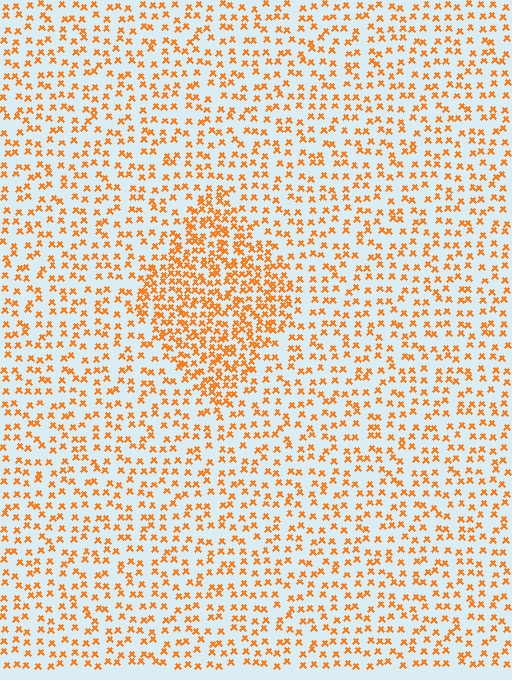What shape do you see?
I see a diamond.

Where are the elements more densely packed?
The elements are more densely packed inside the diamond boundary.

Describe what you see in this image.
The image contains small orange elements arranged at two different densities. A diamond-shaped region is visible where the elements are more densely packed than the surrounding area.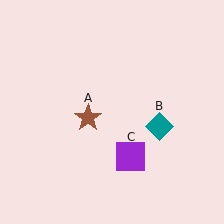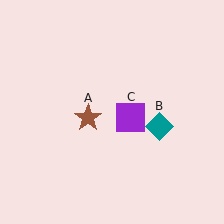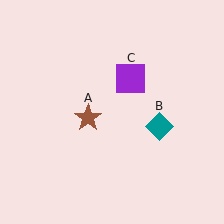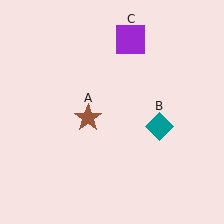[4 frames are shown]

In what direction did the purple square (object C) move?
The purple square (object C) moved up.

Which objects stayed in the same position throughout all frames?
Brown star (object A) and teal diamond (object B) remained stationary.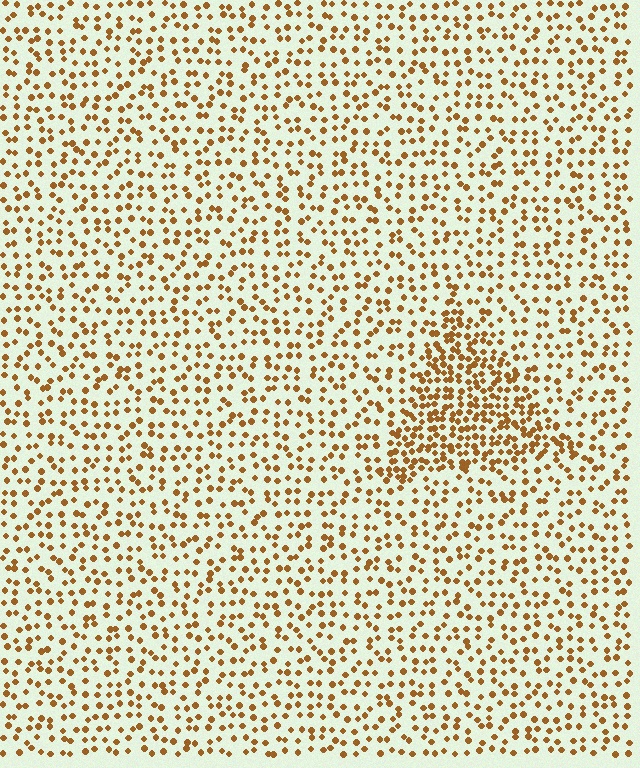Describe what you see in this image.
The image contains small brown elements arranged at two different densities. A triangle-shaped region is visible where the elements are more densely packed than the surrounding area.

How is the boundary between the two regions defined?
The boundary is defined by a change in element density (approximately 2.1x ratio). All elements are the same color, size, and shape.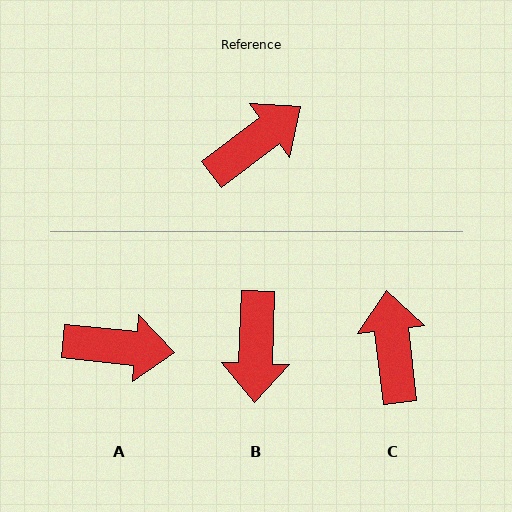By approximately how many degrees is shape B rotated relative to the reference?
Approximately 129 degrees clockwise.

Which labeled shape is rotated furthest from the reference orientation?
B, about 129 degrees away.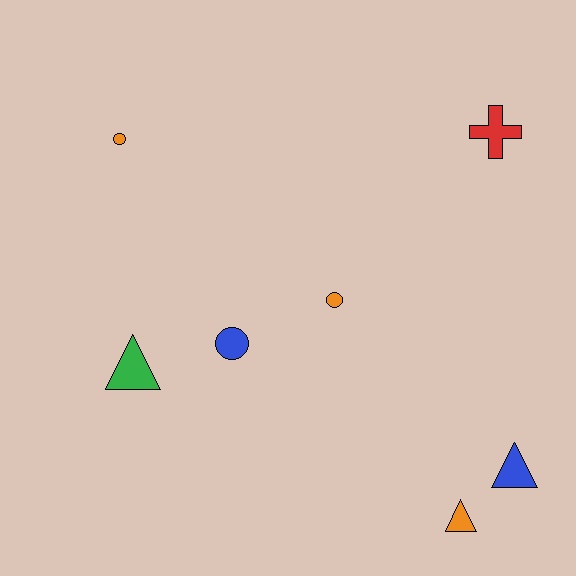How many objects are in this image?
There are 7 objects.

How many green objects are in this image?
There is 1 green object.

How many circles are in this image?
There are 3 circles.